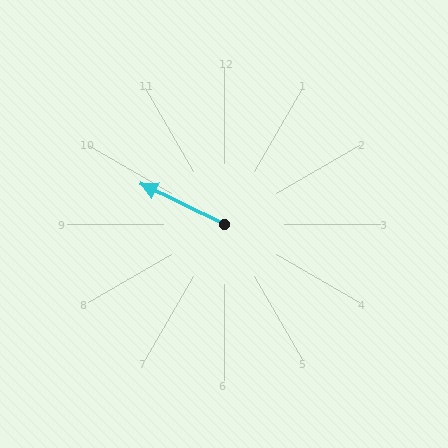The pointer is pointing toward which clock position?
Roughly 10 o'clock.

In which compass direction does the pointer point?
Northwest.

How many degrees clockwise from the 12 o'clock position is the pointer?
Approximately 296 degrees.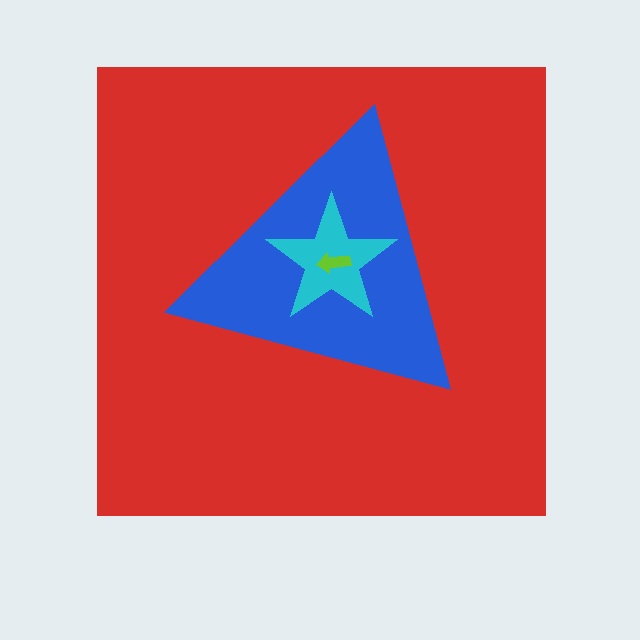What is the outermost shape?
The red square.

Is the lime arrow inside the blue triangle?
Yes.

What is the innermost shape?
The lime arrow.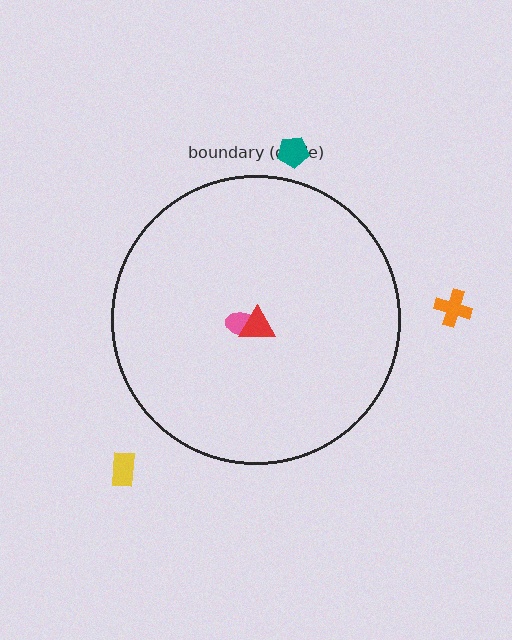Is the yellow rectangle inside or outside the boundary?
Outside.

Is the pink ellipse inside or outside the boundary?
Inside.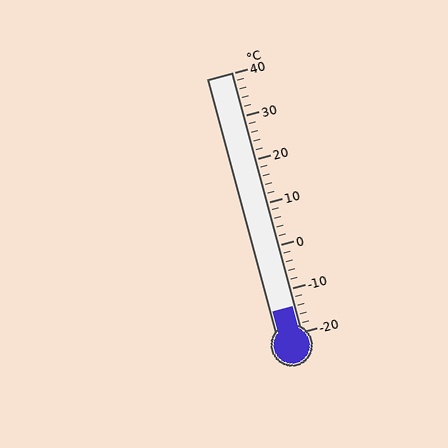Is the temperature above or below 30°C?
The temperature is below 30°C.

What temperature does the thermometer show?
The thermometer shows approximately -14°C.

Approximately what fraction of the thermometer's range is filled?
The thermometer is filled to approximately 10% of its range.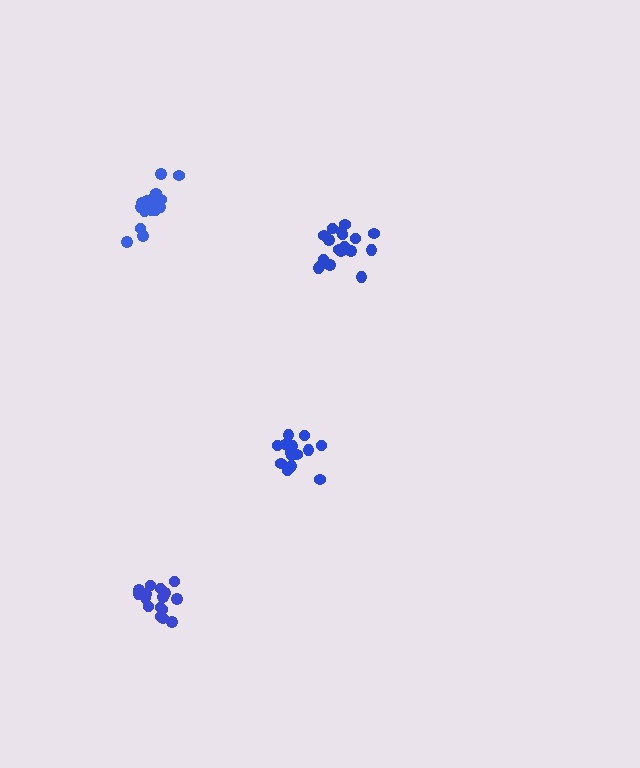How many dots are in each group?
Group 1: 15 dots, Group 2: 16 dots, Group 3: 19 dots, Group 4: 18 dots (68 total).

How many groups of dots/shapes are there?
There are 4 groups.